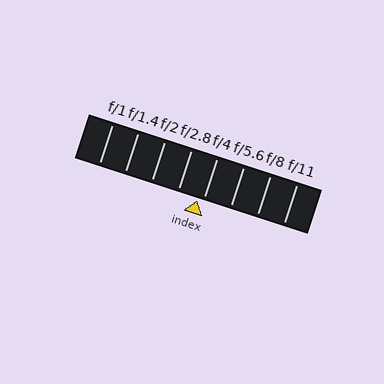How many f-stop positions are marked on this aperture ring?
There are 8 f-stop positions marked.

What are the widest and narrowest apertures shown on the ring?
The widest aperture shown is f/1 and the narrowest is f/11.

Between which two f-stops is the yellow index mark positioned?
The index mark is between f/2.8 and f/4.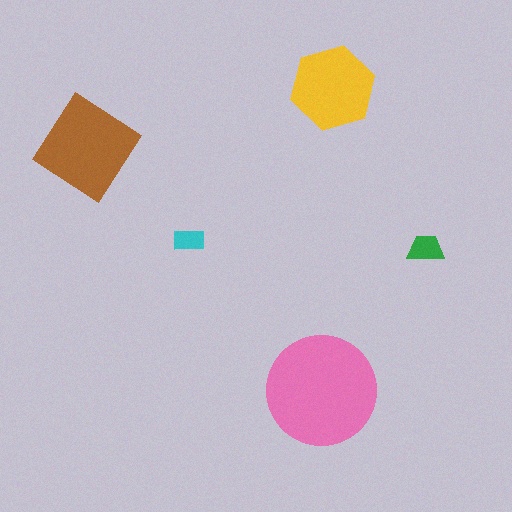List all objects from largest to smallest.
The pink circle, the brown diamond, the yellow hexagon, the green trapezoid, the cyan rectangle.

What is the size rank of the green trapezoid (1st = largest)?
4th.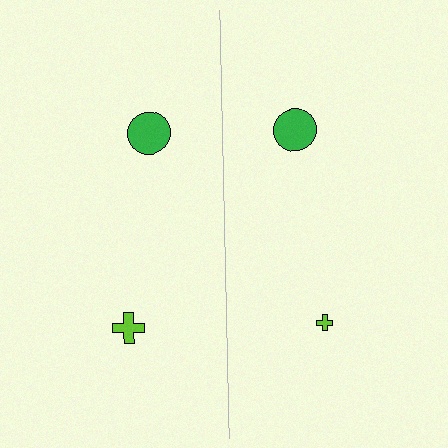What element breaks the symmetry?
The lime cross on the right side has a different size than its mirror counterpart.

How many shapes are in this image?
There are 4 shapes in this image.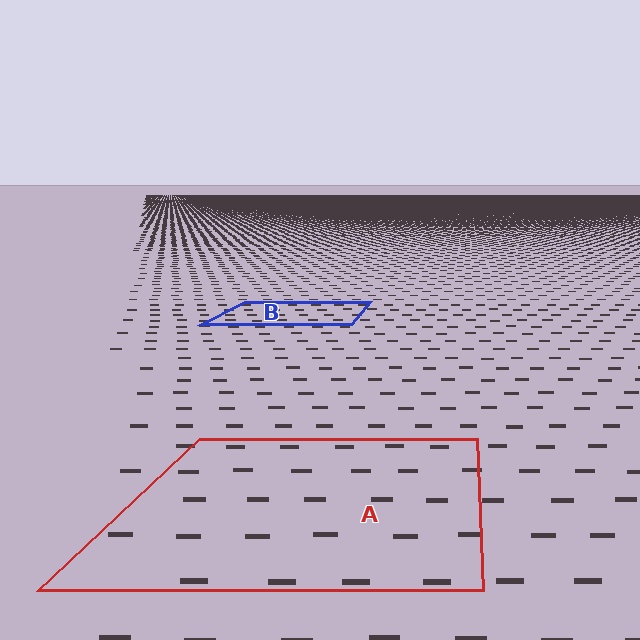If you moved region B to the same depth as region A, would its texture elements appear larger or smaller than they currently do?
They would appear larger. At a closer depth, the same texture elements are projected at a bigger on-screen size.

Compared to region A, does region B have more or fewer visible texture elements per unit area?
Region B has more texture elements per unit area — they are packed more densely because it is farther away.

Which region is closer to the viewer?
Region A is closer. The texture elements there are larger and more spread out.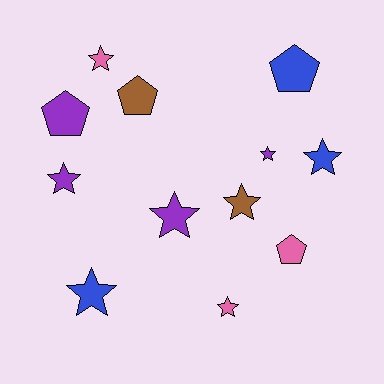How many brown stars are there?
There is 1 brown star.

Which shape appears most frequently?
Star, with 8 objects.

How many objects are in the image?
There are 12 objects.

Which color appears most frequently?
Purple, with 4 objects.